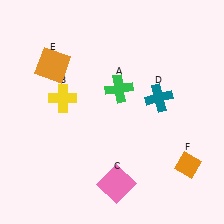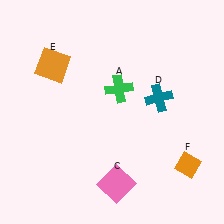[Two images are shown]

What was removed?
The yellow cross (B) was removed in Image 2.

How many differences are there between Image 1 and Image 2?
There is 1 difference between the two images.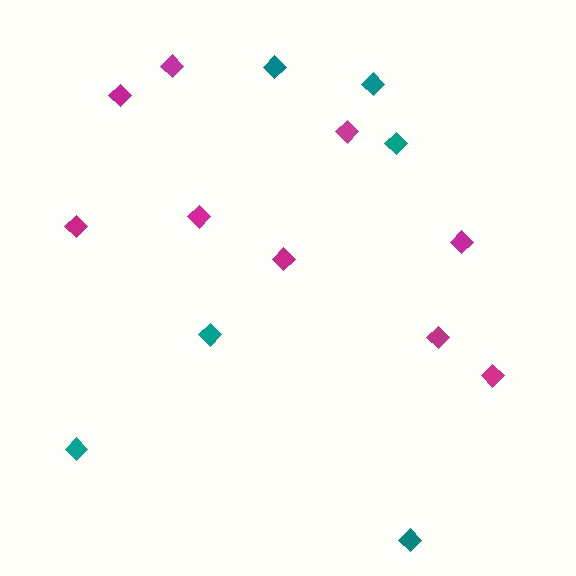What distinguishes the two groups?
There are 2 groups: one group of teal diamonds (6) and one group of magenta diamonds (9).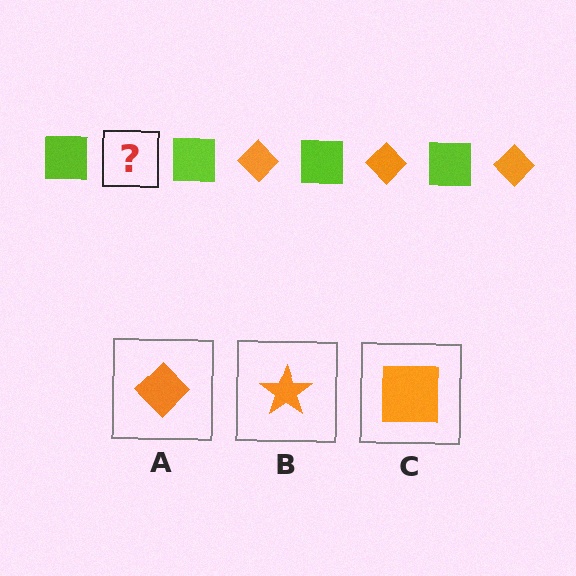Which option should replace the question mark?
Option A.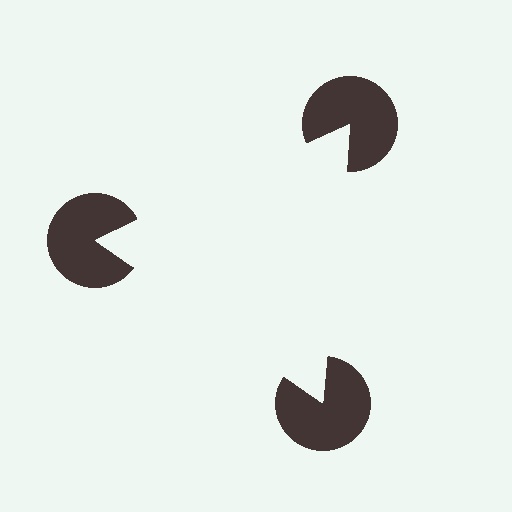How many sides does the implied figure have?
3 sides.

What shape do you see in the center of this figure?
An illusory triangle — its edges are inferred from the aligned wedge cuts in the pac-man discs, not physically drawn.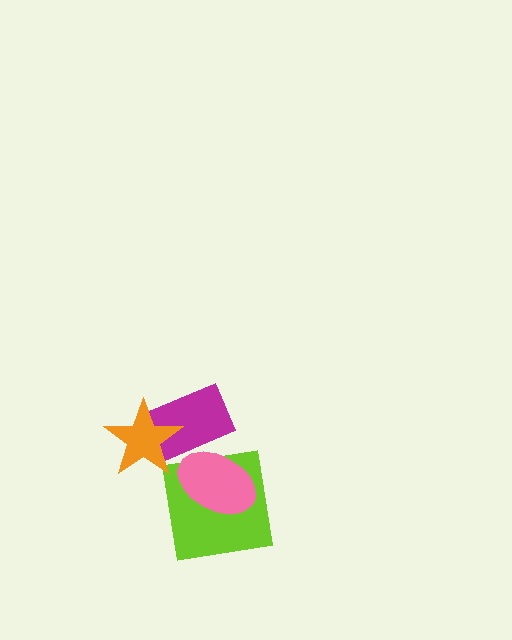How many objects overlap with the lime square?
1 object overlaps with the lime square.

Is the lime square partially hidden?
Yes, it is partially covered by another shape.